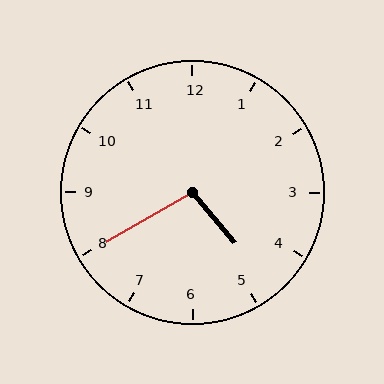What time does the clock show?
4:40.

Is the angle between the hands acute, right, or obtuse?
It is obtuse.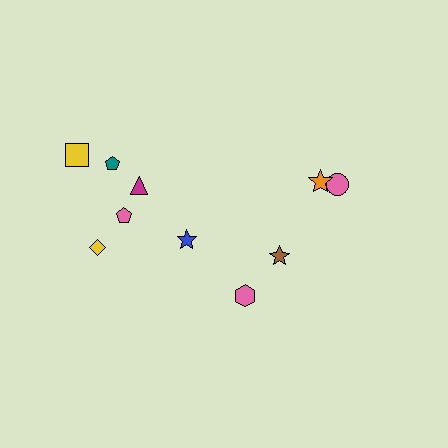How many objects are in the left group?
There are 6 objects.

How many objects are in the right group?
There are 4 objects.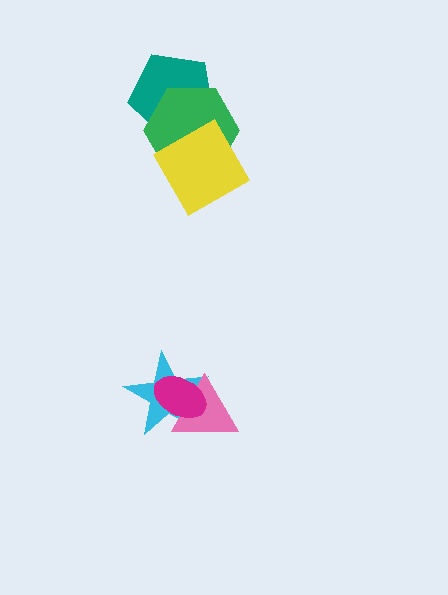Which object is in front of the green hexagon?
The yellow square is in front of the green hexagon.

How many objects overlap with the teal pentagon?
1 object overlaps with the teal pentagon.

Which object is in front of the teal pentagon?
The green hexagon is in front of the teal pentagon.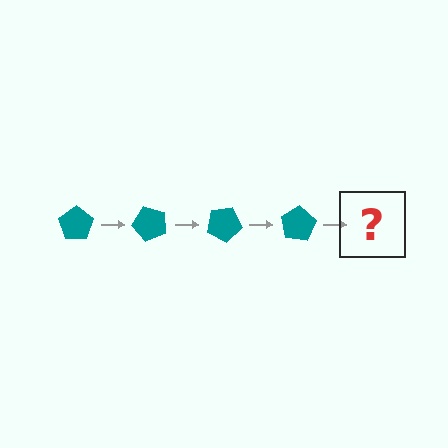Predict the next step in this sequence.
The next step is a teal pentagon rotated 200 degrees.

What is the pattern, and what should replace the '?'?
The pattern is that the pentagon rotates 50 degrees each step. The '?' should be a teal pentagon rotated 200 degrees.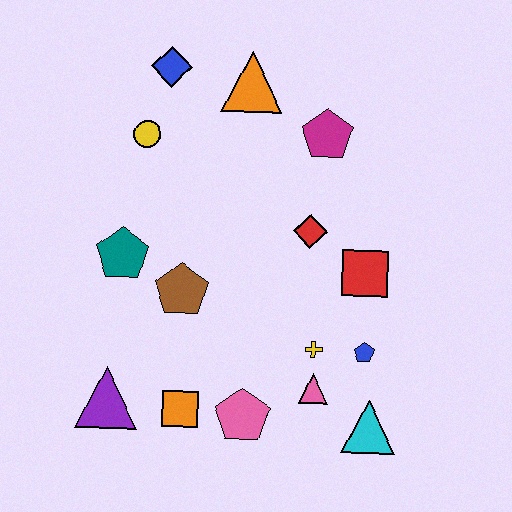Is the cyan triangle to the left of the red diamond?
No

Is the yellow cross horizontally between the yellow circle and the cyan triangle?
Yes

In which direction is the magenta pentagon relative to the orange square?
The magenta pentagon is above the orange square.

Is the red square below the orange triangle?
Yes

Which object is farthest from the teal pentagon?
The cyan triangle is farthest from the teal pentagon.